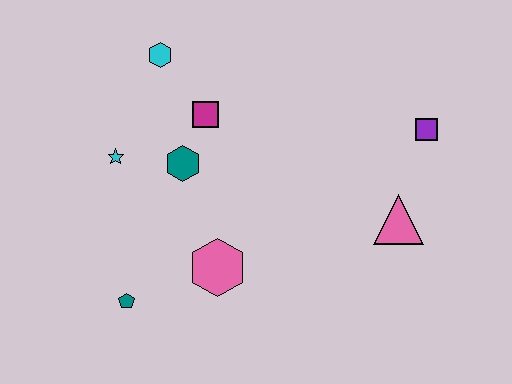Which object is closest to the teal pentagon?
The pink hexagon is closest to the teal pentagon.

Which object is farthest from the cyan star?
The purple square is farthest from the cyan star.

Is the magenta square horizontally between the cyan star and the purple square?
Yes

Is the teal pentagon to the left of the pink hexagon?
Yes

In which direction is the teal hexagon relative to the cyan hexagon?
The teal hexagon is below the cyan hexagon.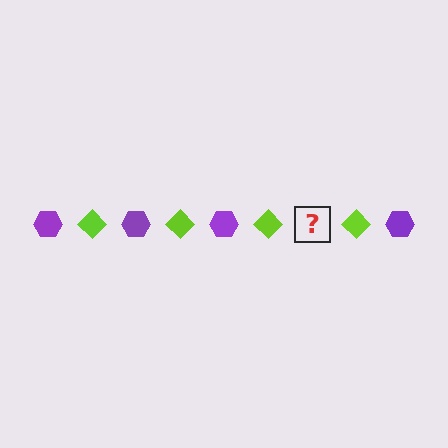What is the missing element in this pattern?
The missing element is a purple hexagon.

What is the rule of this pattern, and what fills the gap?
The rule is that the pattern alternates between purple hexagon and lime diamond. The gap should be filled with a purple hexagon.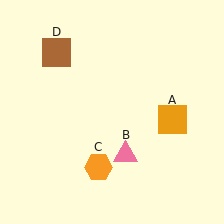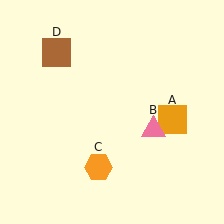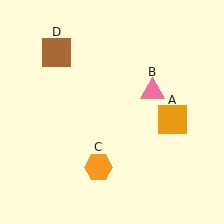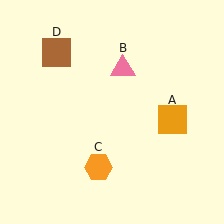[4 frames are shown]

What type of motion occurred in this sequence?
The pink triangle (object B) rotated counterclockwise around the center of the scene.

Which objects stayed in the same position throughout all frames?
Orange square (object A) and orange hexagon (object C) and brown square (object D) remained stationary.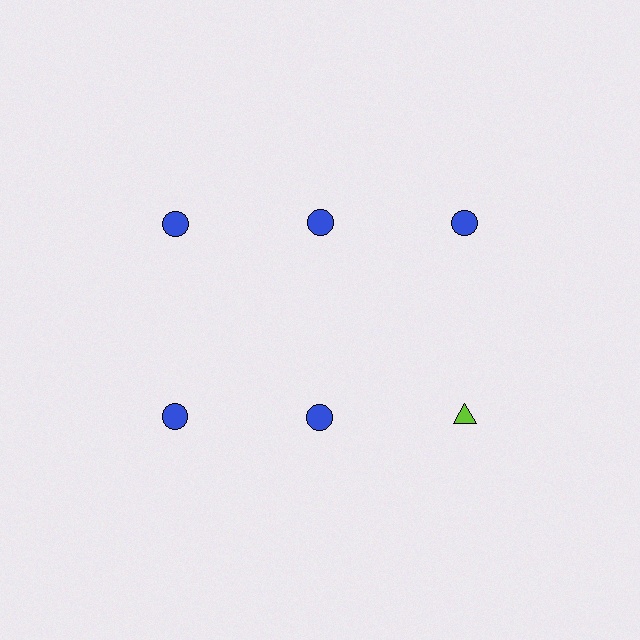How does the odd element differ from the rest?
It differs in both color (lime instead of blue) and shape (triangle instead of circle).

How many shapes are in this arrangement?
There are 6 shapes arranged in a grid pattern.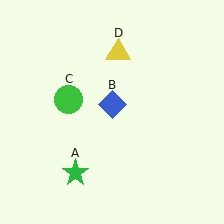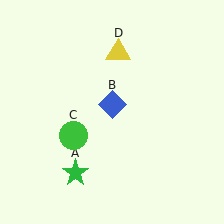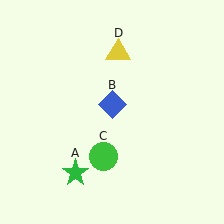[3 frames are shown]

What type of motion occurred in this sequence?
The green circle (object C) rotated counterclockwise around the center of the scene.